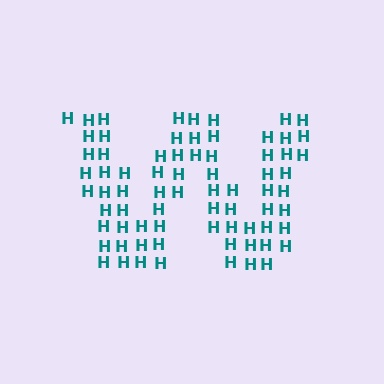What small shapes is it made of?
It is made of small letter H's.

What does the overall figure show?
The overall figure shows the letter W.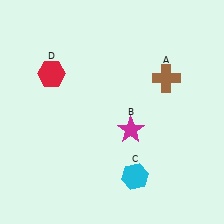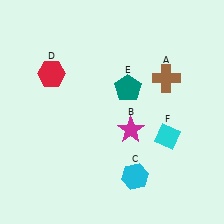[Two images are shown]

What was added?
A teal pentagon (E), a cyan diamond (F) were added in Image 2.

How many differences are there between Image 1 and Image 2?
There are 2 differences between the two images.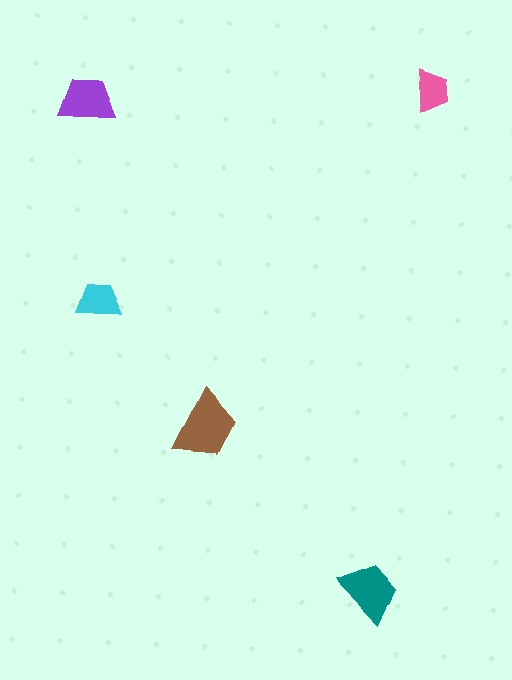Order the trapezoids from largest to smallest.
the brown one, the teal one, the purple one, the cyan one, the pink one.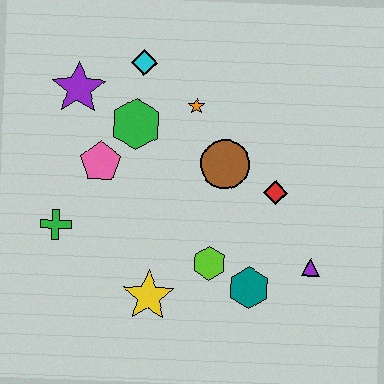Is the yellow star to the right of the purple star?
Yes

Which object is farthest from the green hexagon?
The purple triangle is farthest from the green hexagon.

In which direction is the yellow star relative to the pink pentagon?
The yellow star is below the pink pentagon.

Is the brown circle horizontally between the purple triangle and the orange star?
Yes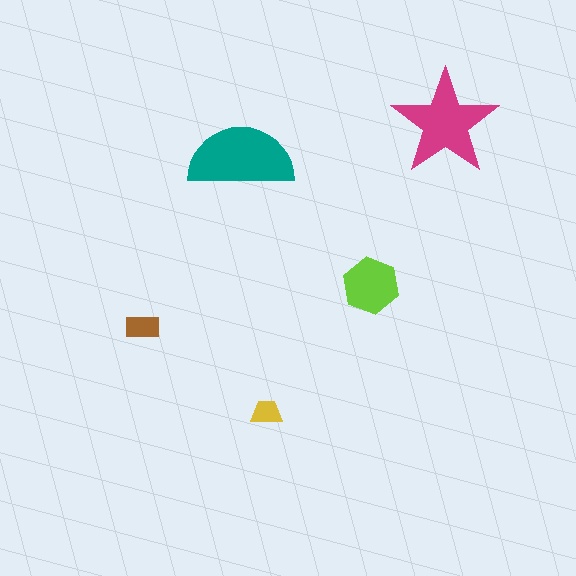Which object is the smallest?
The yellow trapezoid.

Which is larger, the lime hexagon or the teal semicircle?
The teal semicircle.